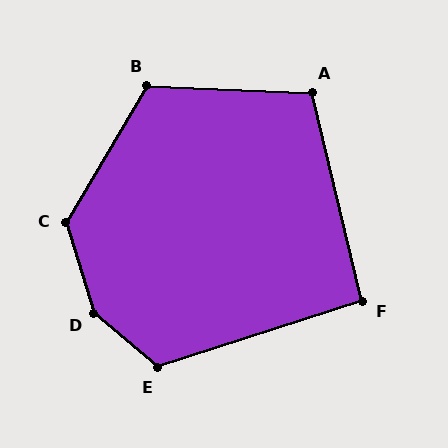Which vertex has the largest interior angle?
D, at approximately 147 degrees.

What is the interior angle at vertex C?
Approximately 132 degrees (obtuse).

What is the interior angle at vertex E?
Approximately 122 degrees (obtuse).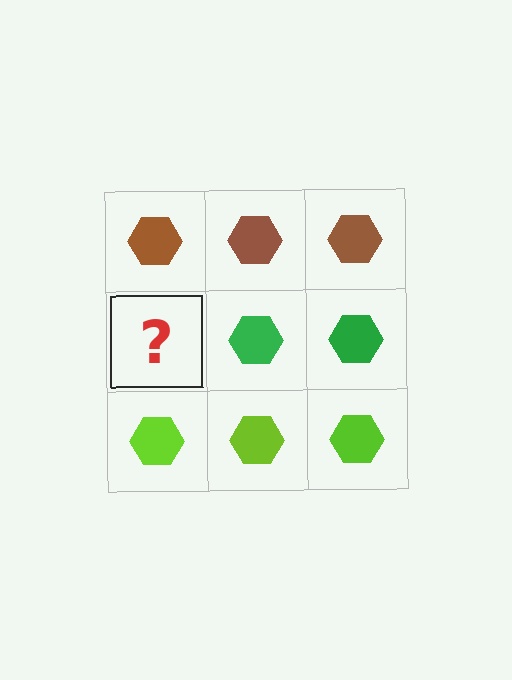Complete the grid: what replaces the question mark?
The question mark should be replaced with a green hexagon.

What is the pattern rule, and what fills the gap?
The rule is that each row has a consistent color. The gap should be filled with a green hexagon.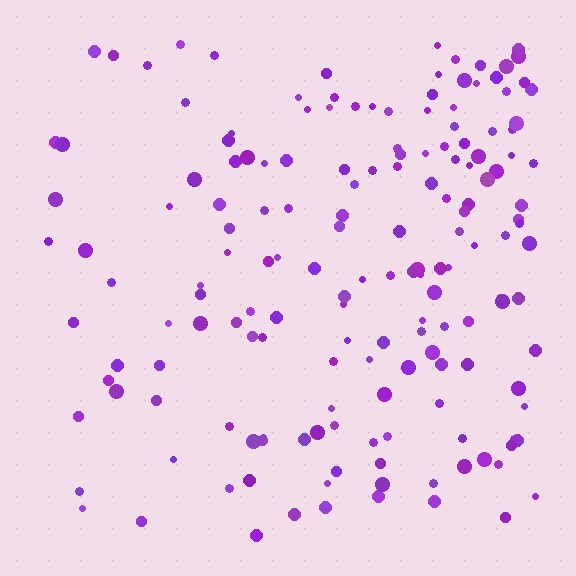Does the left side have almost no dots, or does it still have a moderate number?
Still a moderate number, just noticeably fewer than the right.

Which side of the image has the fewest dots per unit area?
The left.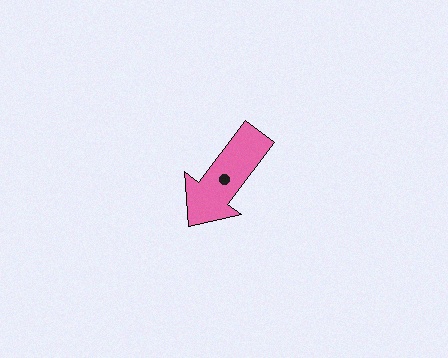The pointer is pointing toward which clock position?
Roughly 7 o'clock.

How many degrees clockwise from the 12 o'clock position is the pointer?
Approximately 217 degrees.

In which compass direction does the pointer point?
Southwest.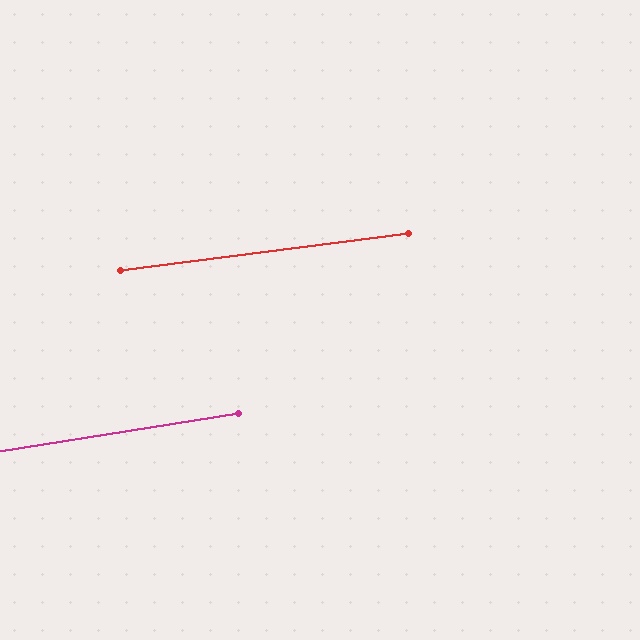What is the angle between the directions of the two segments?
Approximately 2 degrees.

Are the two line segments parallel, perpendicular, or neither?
Parallel — their directions differ by only 1.6°.